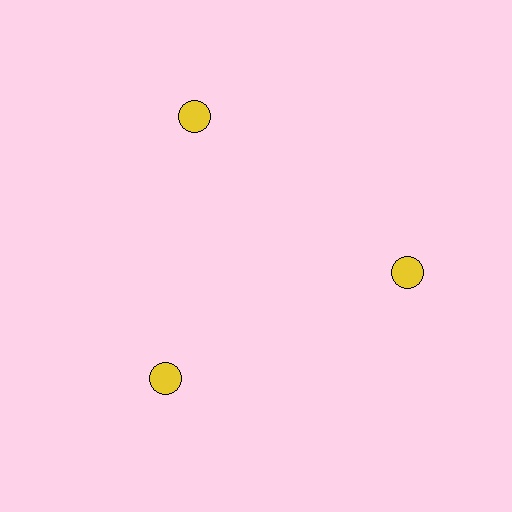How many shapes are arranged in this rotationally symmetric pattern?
There are 3 shapes, arranged in 3 groups of 1.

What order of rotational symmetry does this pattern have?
This pattern has 3-fold rotational symmetry.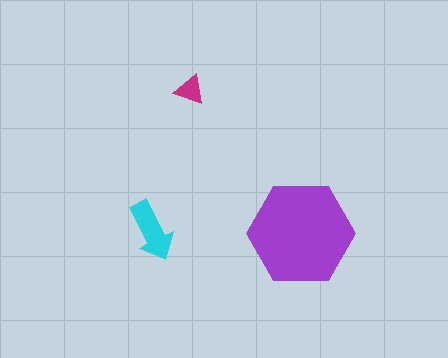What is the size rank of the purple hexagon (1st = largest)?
1st.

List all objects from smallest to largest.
The magenta triangle, the cyan arrow, the purple hexagon.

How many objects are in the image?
There are 3 objects in the image.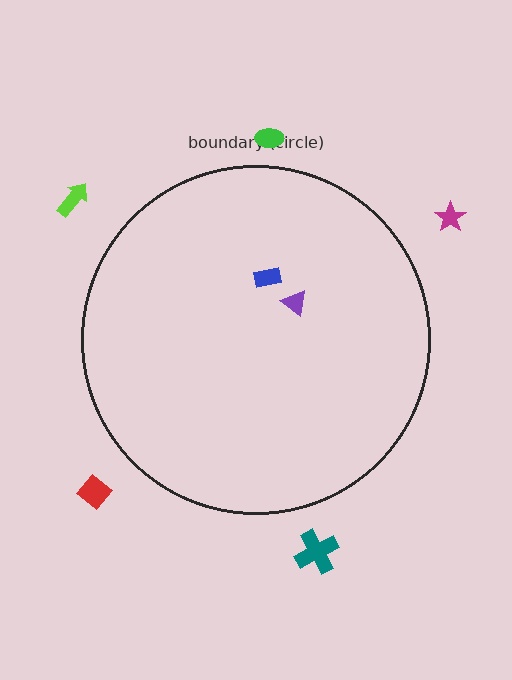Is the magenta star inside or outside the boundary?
Outside.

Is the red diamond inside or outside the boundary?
Outside.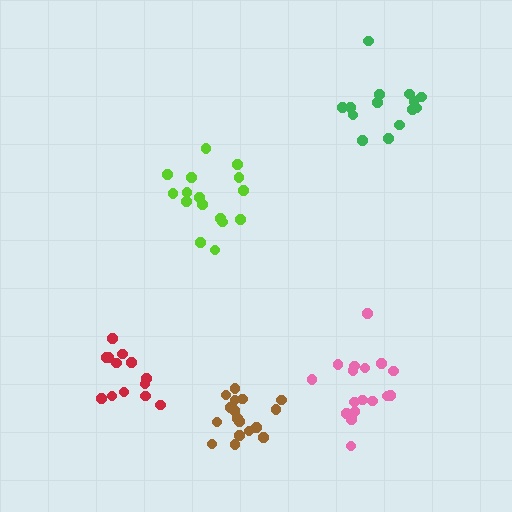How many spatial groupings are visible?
There are 5 spatial groupings.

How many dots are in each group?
Group 1: 17 dots, Group 2: 16 dots, Group 3: 14 dots, Group 4: 14 dots, Group 5: 17 dots (78 total).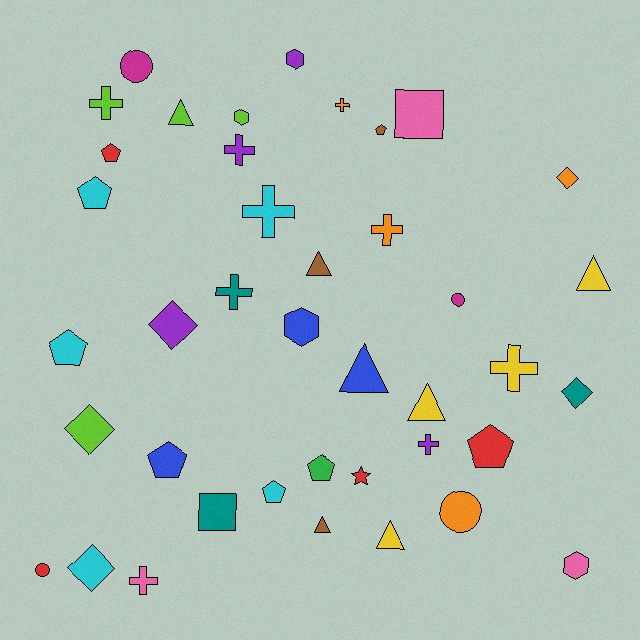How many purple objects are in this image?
There are 4 purple objects.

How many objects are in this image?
There are 40 objects.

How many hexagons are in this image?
There are 4 hexagons.